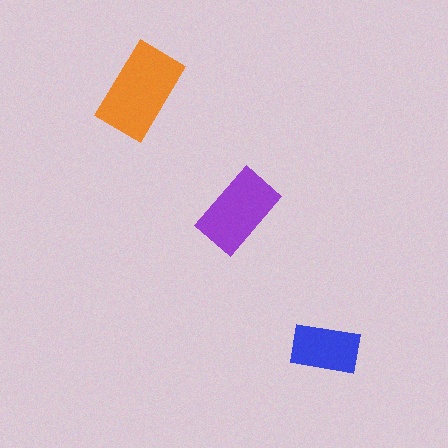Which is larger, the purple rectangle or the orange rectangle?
The orange one.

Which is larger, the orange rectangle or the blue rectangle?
The orange one.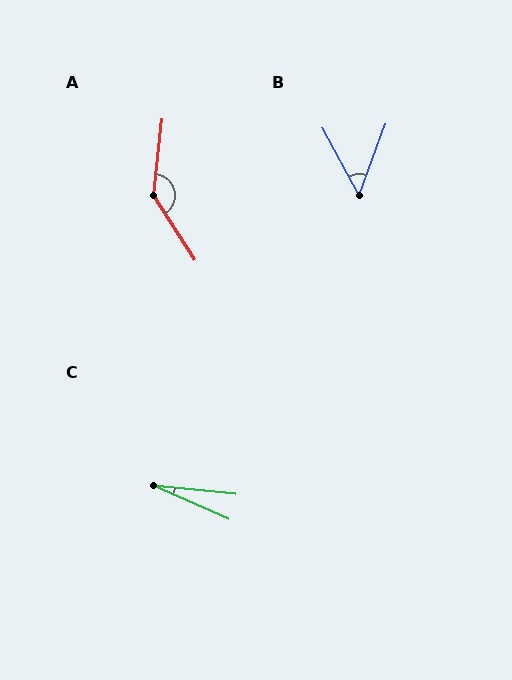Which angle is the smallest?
C, at approximately 18 degrees.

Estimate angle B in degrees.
Approximately 48 degrees.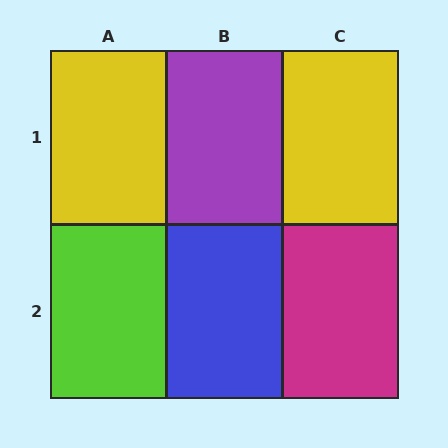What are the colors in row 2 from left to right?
Lime, blue, magenta.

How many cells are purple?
1 cell is purple.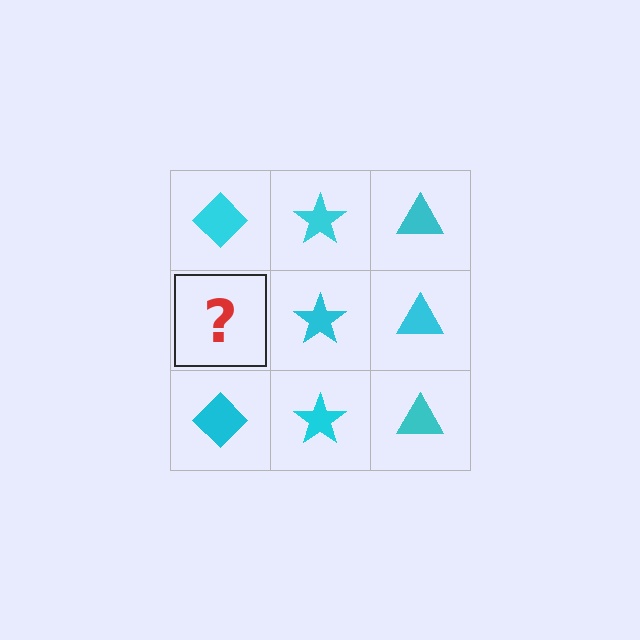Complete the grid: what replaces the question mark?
The question mark should be replaced with a cyan diamond.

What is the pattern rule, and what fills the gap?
The rule is that each column has a consistent shape. The gap should be filled with a cyan diamond.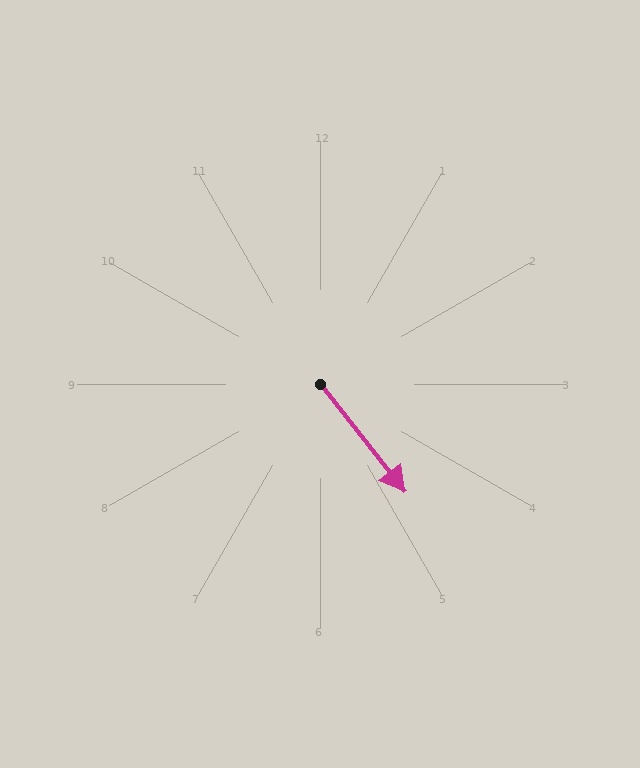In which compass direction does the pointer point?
Southeast.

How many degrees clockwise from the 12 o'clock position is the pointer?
Approximately 142 degrees.